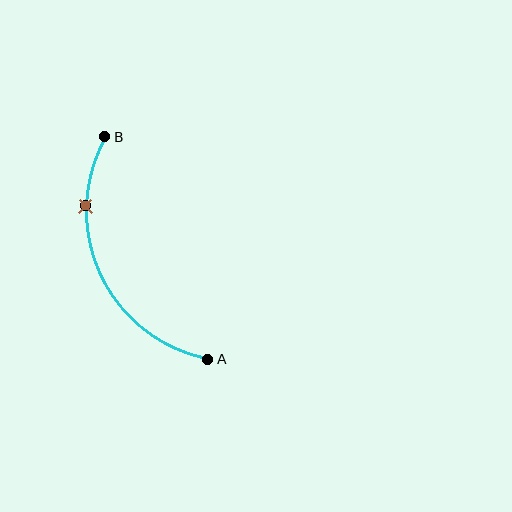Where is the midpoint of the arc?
The arc midpoint is the point on the curve farthest from the straight line joining A and B. It sits to the left of that line.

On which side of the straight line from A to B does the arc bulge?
The arc bulges to the left of the straight line connecting A and B.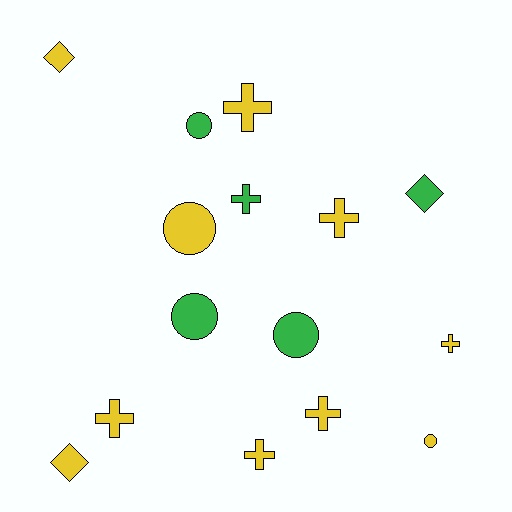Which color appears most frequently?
Yellow, with 10 objects.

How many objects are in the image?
There are 15 objects.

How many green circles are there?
There are 3 green circles.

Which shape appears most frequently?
Cross, with 7 objects.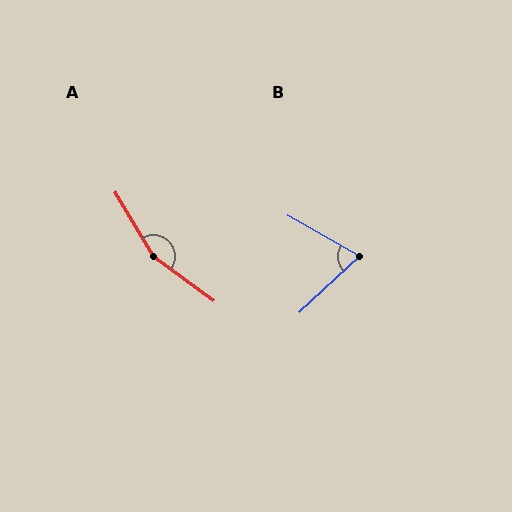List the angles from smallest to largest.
B (72°), A (156°).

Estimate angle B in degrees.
Approximately 72 degrees.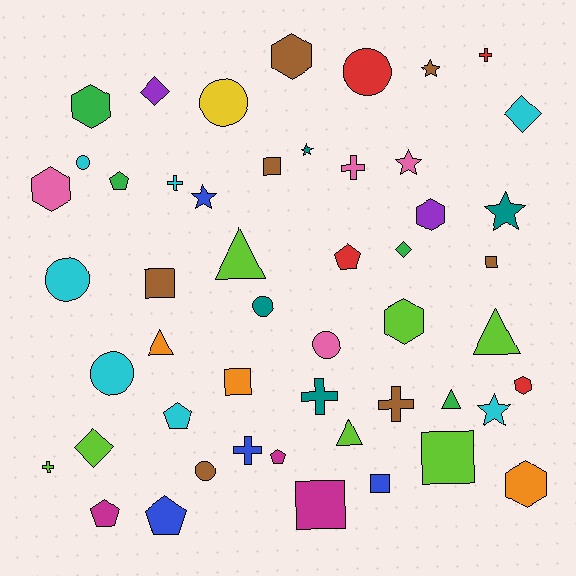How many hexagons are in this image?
There are 7 hexagons.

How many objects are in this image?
There are 50 objects.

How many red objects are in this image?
There are 4 red objects.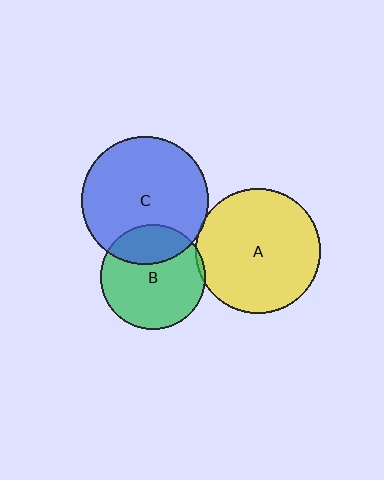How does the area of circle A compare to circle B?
Approximately 1.4 times.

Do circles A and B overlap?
Yes.